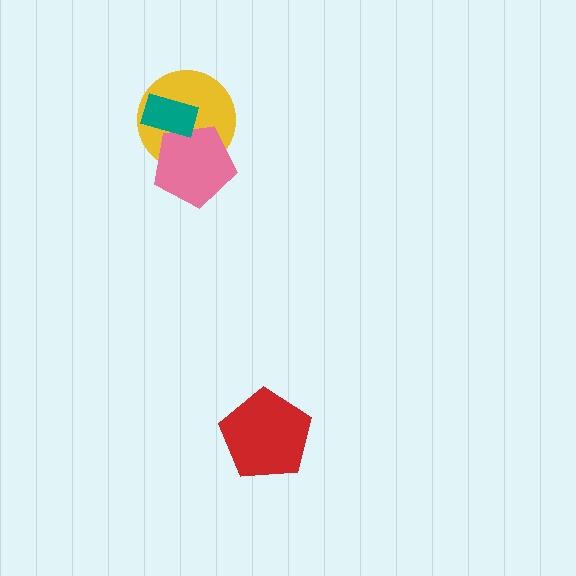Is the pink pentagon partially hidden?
Yes, it is partially covered by another shape.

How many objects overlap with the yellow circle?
2 objects overlap with the yellow circle.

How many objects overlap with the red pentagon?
0 objects overlap with the red pentagon.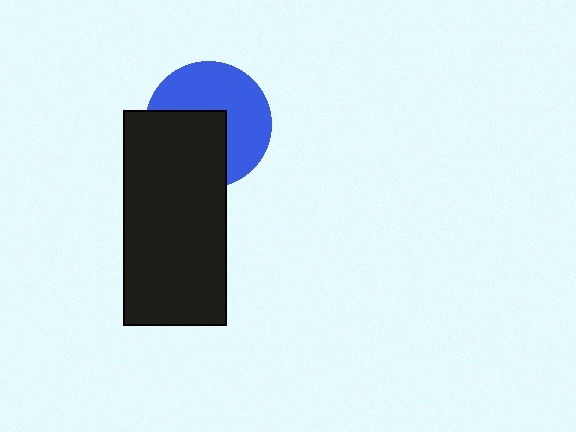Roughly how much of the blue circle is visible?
About half of it is visible (roughly 56%).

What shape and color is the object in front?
The object in front is a black rectangle.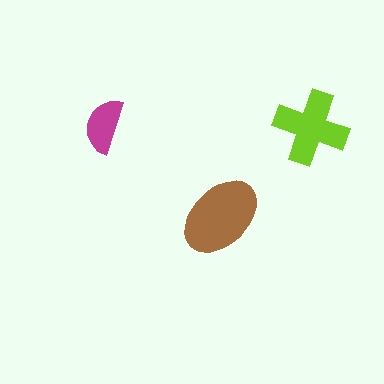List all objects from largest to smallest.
The brown ellipse, the lime cross, the magenta semicircle.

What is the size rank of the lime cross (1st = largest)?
2nd.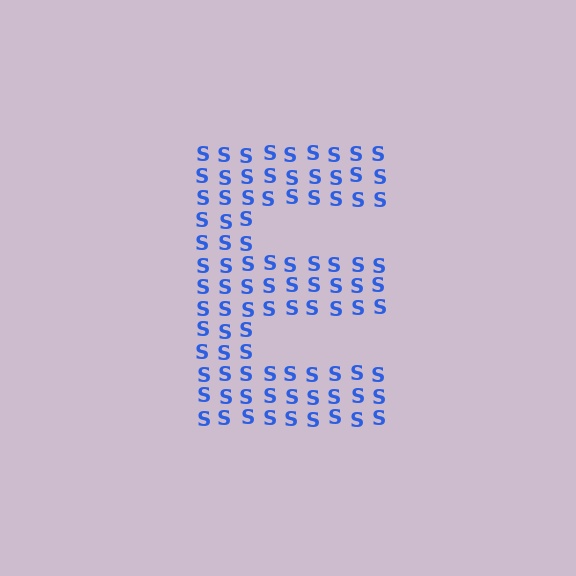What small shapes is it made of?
It is made of small letter S's.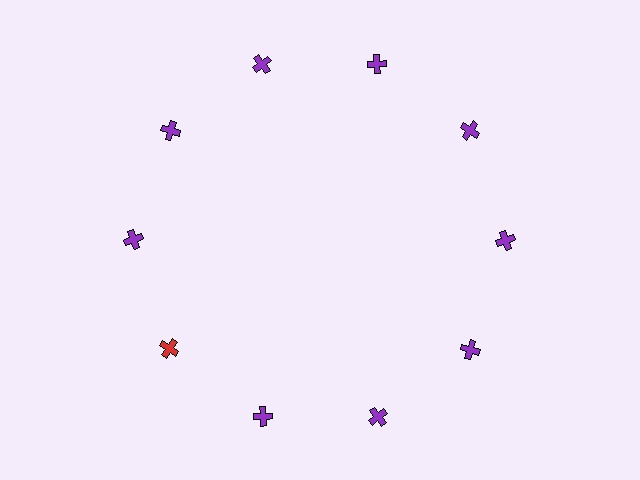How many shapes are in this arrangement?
There are 10 shapes arranged in a ring pattern.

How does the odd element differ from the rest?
It has a different color: red instead of purple.